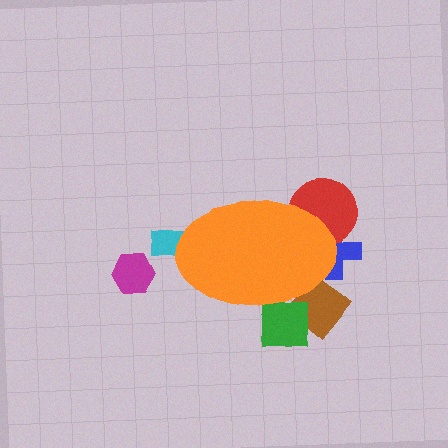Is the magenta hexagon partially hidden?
No, the magenta hexagon is fully visible.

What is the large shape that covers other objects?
An orange ellipse.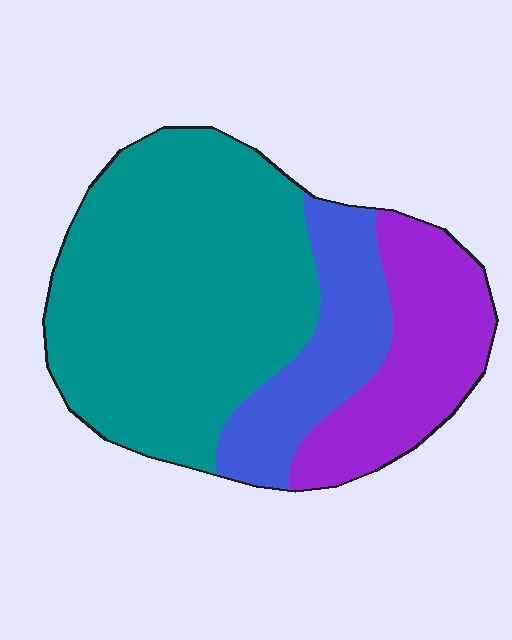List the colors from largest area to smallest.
From largest to smallest: teal, purple, blue.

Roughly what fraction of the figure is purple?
Purple covers roughly 25% of the figure.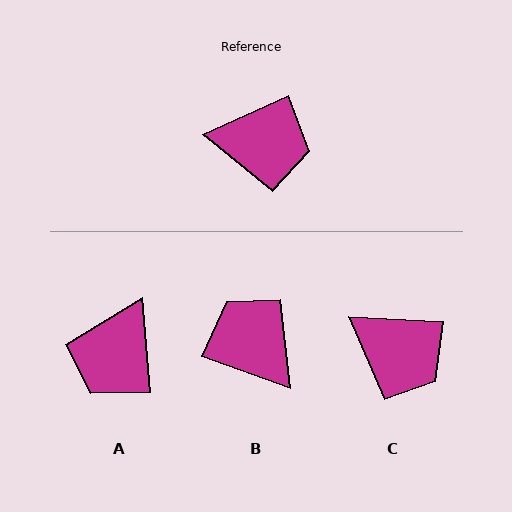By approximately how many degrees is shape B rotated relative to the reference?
Approximately 135 degrees counter-clockwise.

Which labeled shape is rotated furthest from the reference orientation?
B, about 135 degrees away.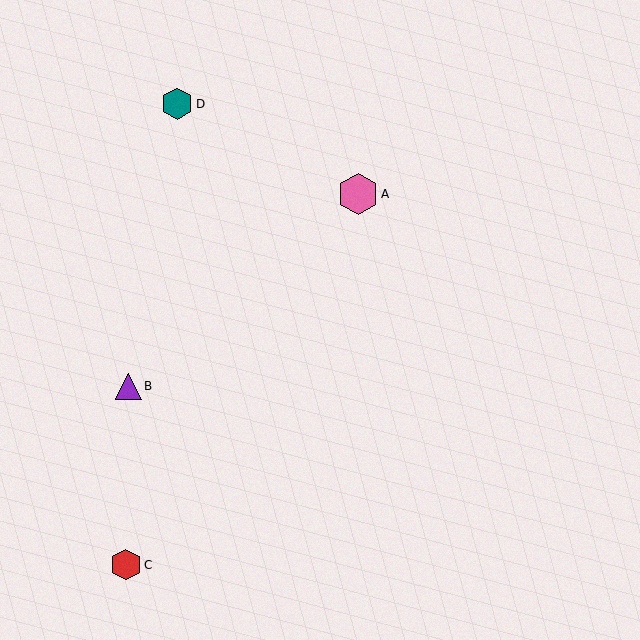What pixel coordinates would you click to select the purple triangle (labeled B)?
Click at (128, 387) to select the purple triangle B.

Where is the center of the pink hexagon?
The center of the pink hexagon is at (358, 194).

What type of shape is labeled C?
Shape C is a red hexagon.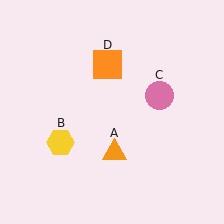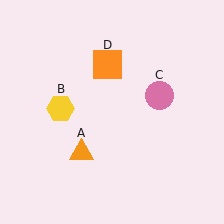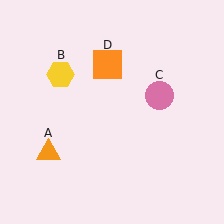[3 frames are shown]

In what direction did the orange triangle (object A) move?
The orange triangle (object A) moved left.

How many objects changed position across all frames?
2 objects changed position: orange triangle (object A), yellow hexagon (object B).